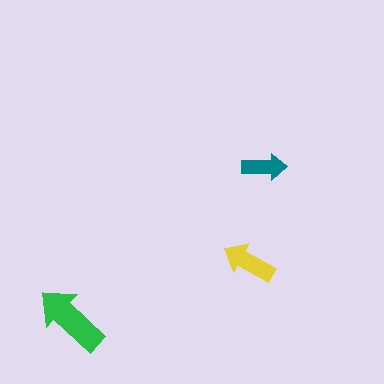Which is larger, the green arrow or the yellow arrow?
The green one.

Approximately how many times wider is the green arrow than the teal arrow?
About 1.5 times wider.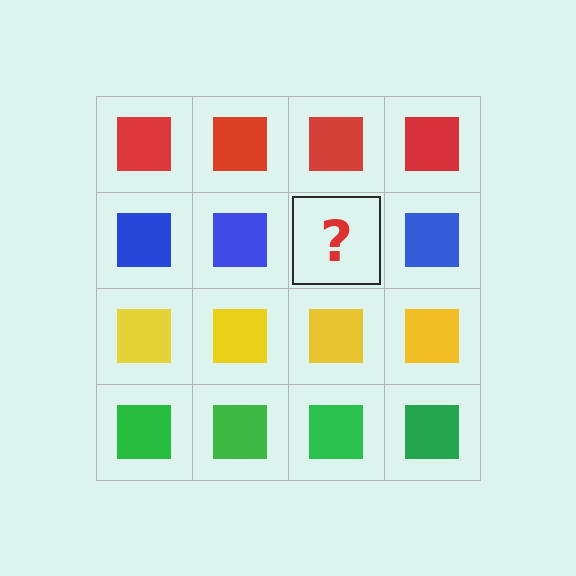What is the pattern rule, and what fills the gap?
The rule is that each row has a consistent color. The gap should be filled with a blue square.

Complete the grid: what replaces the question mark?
The question mark should be replaced with a blue square.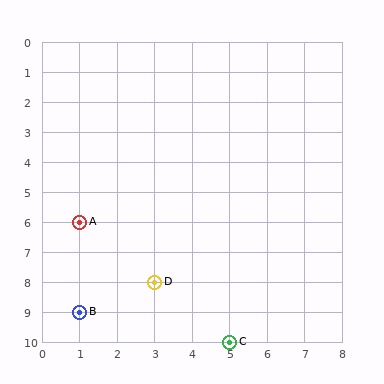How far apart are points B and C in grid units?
Points B and C are 4 columns and 1 row apart (about 4.1 grid units diagonally).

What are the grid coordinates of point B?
Point B is at grid coordinates (1, 9).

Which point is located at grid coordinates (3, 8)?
Point D is at (3, 8).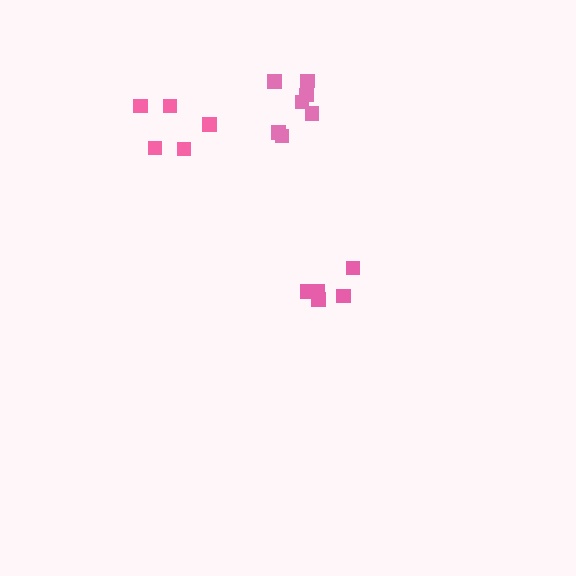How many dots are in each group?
Group 1: 5 dots, Group 2: 7 dots, Group 3: 5 dots (17 total).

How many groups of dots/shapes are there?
There are 3 groups.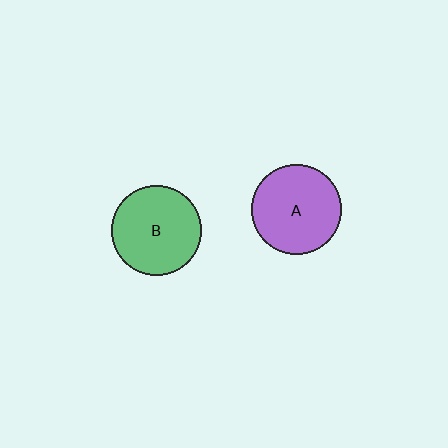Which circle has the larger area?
Circle A (purple).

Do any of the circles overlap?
No, none of the circles overlap.